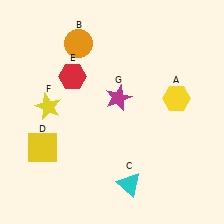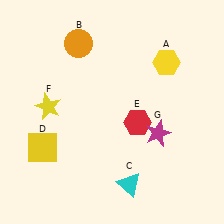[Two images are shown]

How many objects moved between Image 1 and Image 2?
3 objects moved between the two images.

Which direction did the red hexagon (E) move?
The red hexagon (E) moved right.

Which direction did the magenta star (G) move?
The magenta star (G) moved right.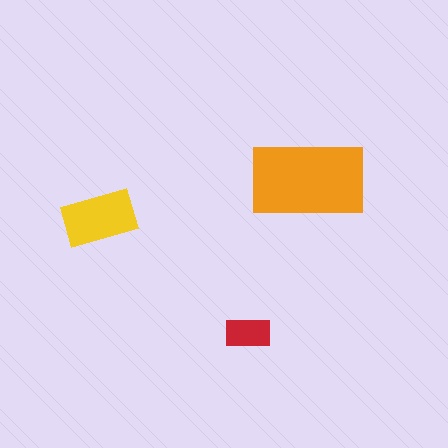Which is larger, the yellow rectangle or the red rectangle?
The yellow one.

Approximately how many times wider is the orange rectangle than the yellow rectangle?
About 1.5 times wider.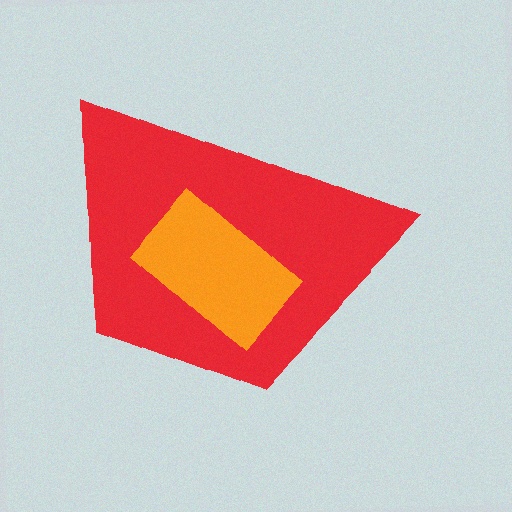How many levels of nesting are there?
2.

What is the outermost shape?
The red trapezoid.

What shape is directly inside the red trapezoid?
The orange rectangle.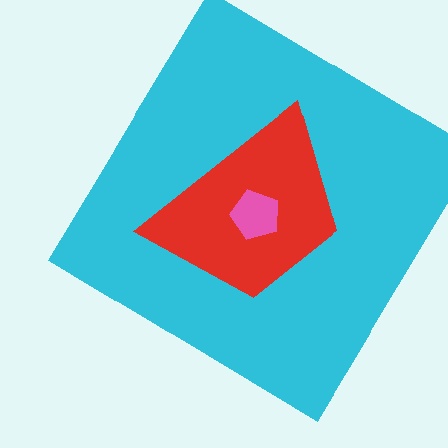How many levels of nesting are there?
3.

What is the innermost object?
The pink pentagon.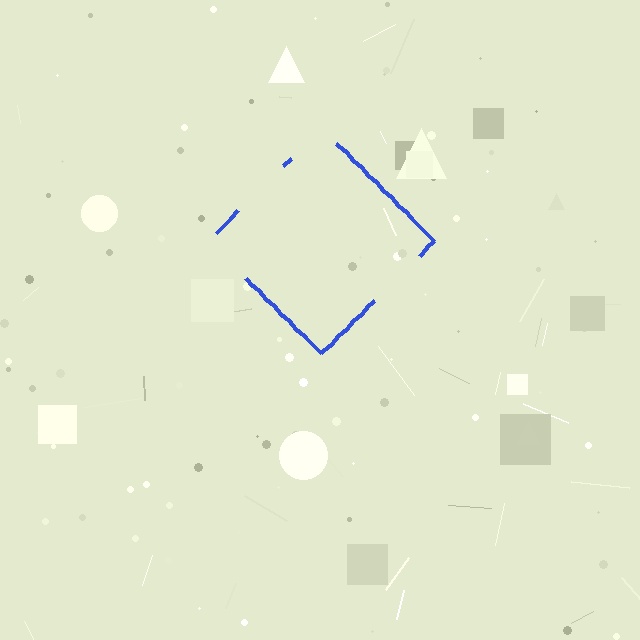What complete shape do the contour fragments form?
The contour fragments form a diamond.